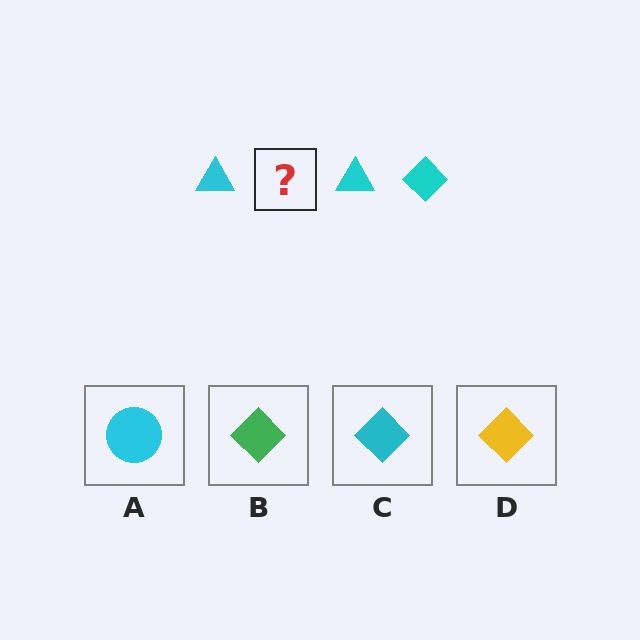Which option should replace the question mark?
Option C.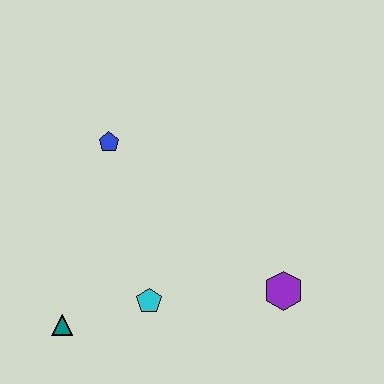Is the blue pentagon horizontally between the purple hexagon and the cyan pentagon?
No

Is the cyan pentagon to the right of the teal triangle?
Yes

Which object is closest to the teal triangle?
The cyan pentagon is closest to the teal triangle.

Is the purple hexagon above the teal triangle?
Yes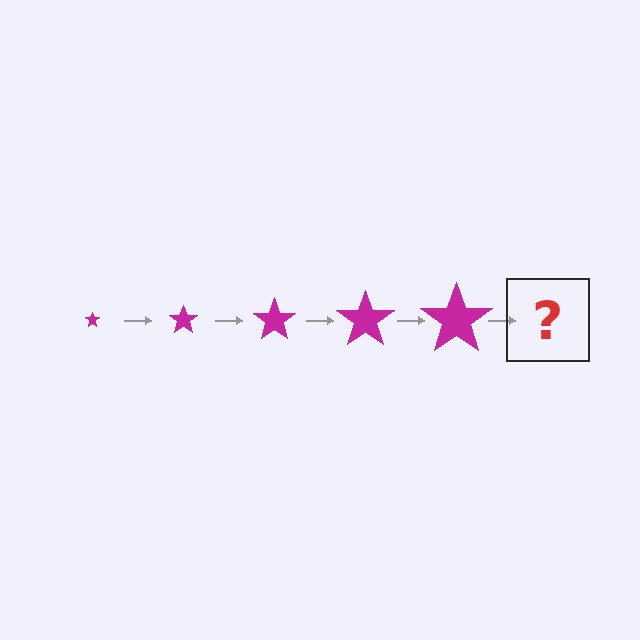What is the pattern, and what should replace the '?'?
The pattern is that the star gets progressively larger each step. The '?' should be a magenta star, larger than the previous one.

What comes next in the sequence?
The next element should be a magenta star, larger than the previous one.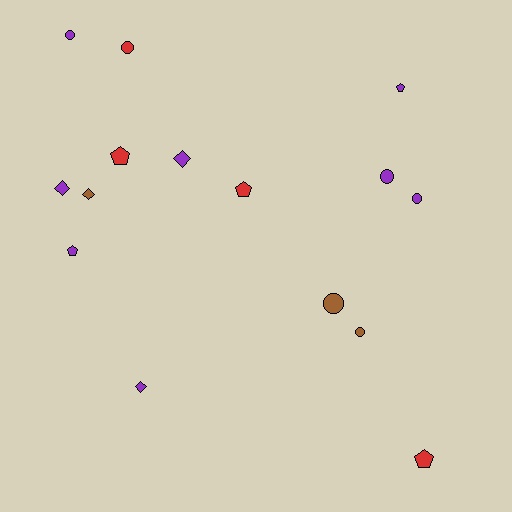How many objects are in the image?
There are 15 objects.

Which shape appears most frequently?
Circle, with 6 objects.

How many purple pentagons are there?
There are 2 purple pentagons.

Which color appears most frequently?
Purple, with 8 objects.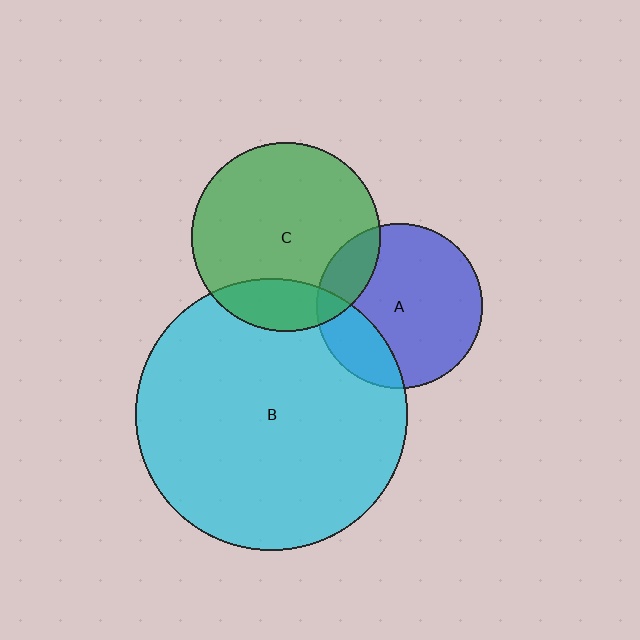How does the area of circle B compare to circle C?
Approximately 2.1 times.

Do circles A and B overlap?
Yes.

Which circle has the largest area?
Circle B (cyan).